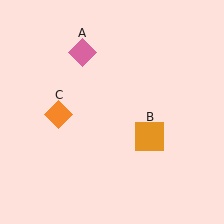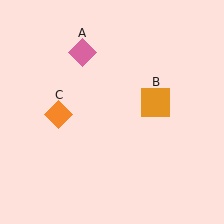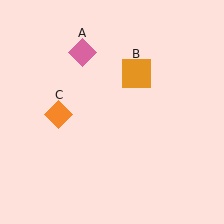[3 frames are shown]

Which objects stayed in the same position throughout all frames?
Pink diamond (object A) and orange diamond (object C) remained stationary.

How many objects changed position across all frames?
1 object changed position: orange square (object B).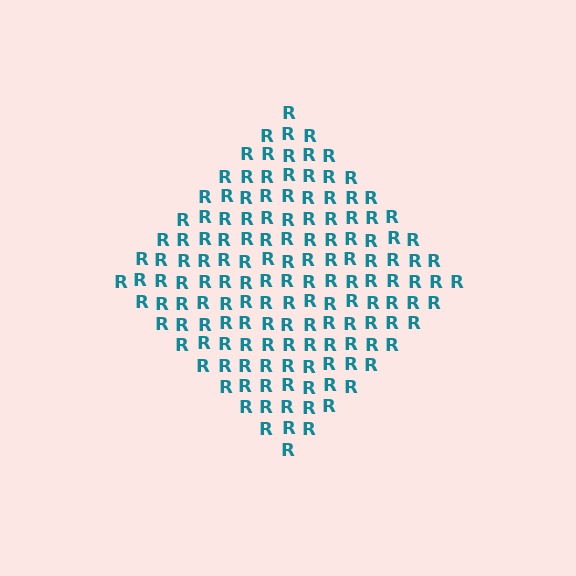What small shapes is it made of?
It is made of small letter R's.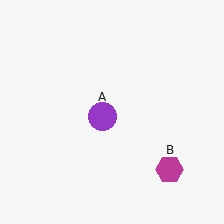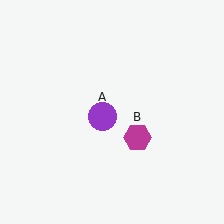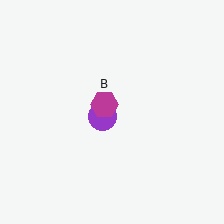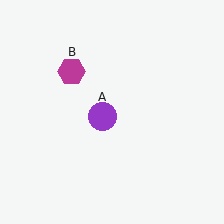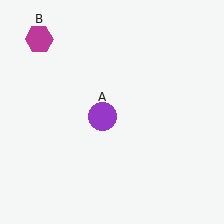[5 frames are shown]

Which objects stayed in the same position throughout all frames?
Purple circle (object A) remained stationary.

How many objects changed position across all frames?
1 object changed position: magenta hexagon (object B).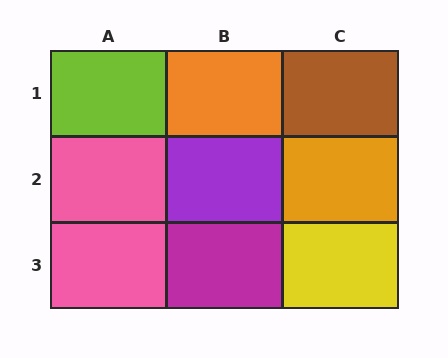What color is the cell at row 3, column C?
Yellow.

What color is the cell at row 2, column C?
Orange.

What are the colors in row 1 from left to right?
Lime, orange, brown.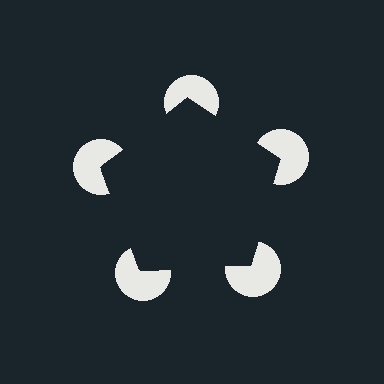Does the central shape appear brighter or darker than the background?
It typically appears slightly darker than the background, even though no actual brightness change is drawn.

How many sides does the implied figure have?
5 sides.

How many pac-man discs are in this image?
There are 5 — one at each vertex of the illusory pentagon.